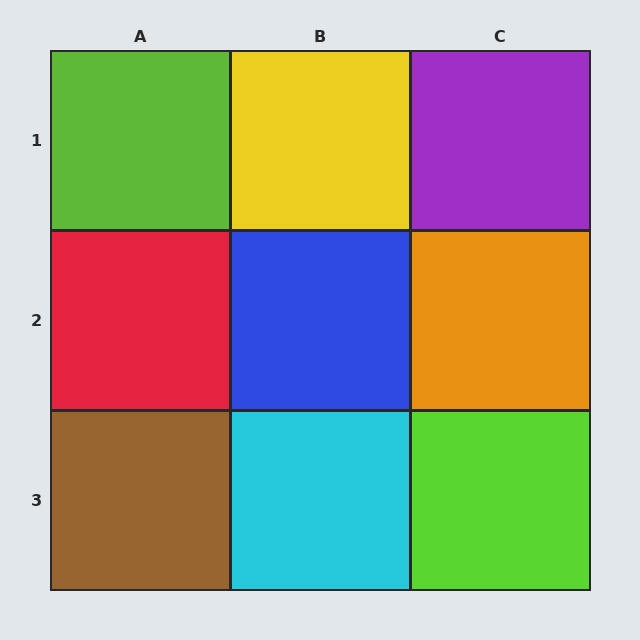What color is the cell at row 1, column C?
Purple.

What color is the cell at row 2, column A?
Red.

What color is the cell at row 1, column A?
Lime.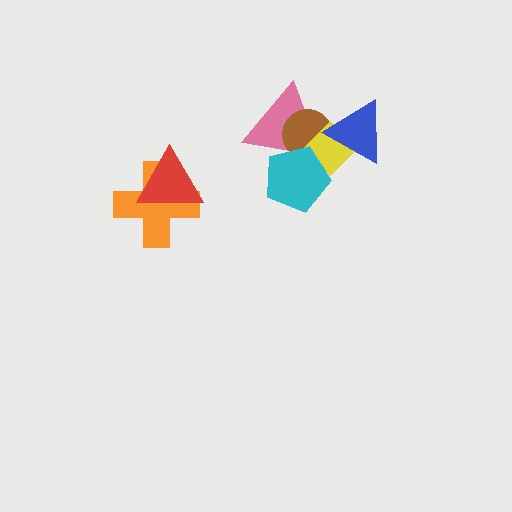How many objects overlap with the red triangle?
1 object overlaps with the red triangle.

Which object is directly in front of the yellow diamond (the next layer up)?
The blue triangle is directly in front of the yellow diamond.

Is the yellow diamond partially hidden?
Yes, it is partially covered by another shape.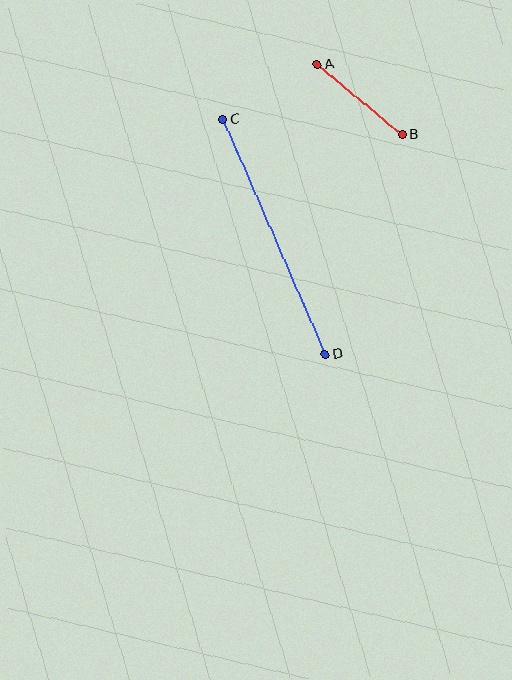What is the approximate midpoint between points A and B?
The midpoint is at approximately (360, 100) pixels.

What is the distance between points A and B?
The distance is approximately 110 pixels.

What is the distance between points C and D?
The distance is approximately 256 pixels.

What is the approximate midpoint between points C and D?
The midpoint is at approximately (274, 237) pixels.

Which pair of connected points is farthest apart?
Points C and D are farthest apart.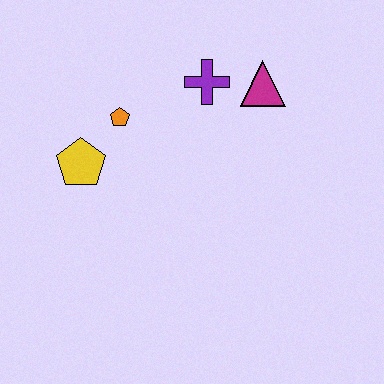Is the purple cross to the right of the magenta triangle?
No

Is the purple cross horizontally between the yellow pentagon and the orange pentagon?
No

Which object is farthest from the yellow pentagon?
The magenta triangle is farthest from the yellow pentagon.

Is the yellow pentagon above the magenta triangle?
No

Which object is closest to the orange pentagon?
The yellow pentagon is closest to the orange pentagon.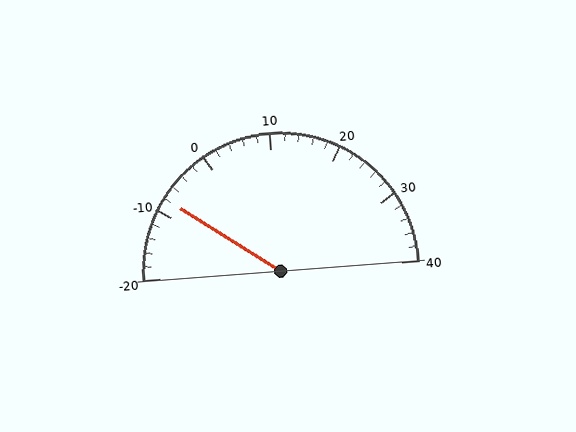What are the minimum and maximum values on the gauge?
The gauge ranges from -20 to 40.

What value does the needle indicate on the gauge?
The needle indicates approximately -8.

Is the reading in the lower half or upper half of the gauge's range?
The reading is in the lower half of the range (-20 to 40).